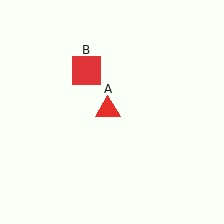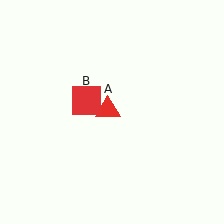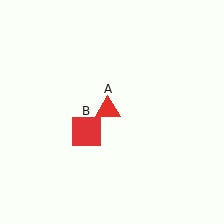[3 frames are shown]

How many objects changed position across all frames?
1 object changed position: red square (object B).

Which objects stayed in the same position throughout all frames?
Red triangle (object A) remained stationary.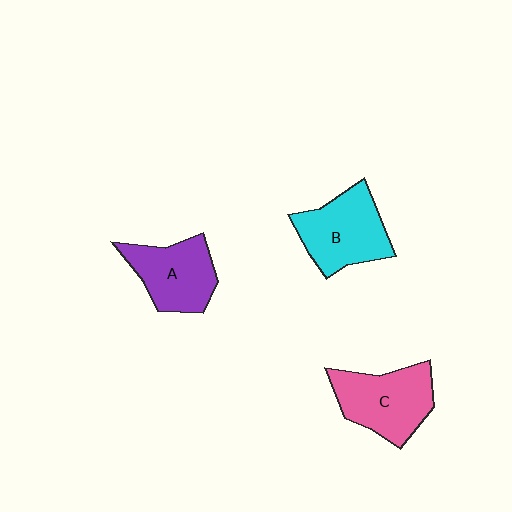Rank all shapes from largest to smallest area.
From largest to smallest: C (pink), B (cyan), A (purple).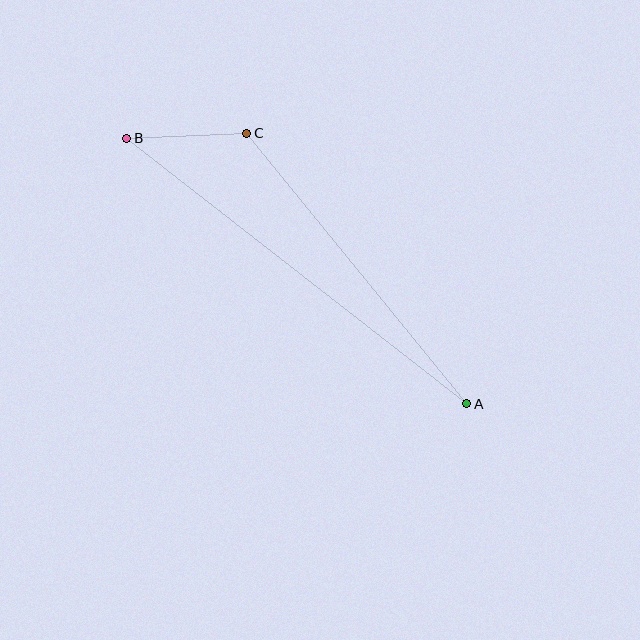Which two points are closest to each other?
Points B and C are closest to each other.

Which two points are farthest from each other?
Points A and B are farthest from each other.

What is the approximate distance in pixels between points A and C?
The distance between A and C is approximately 349 pixels.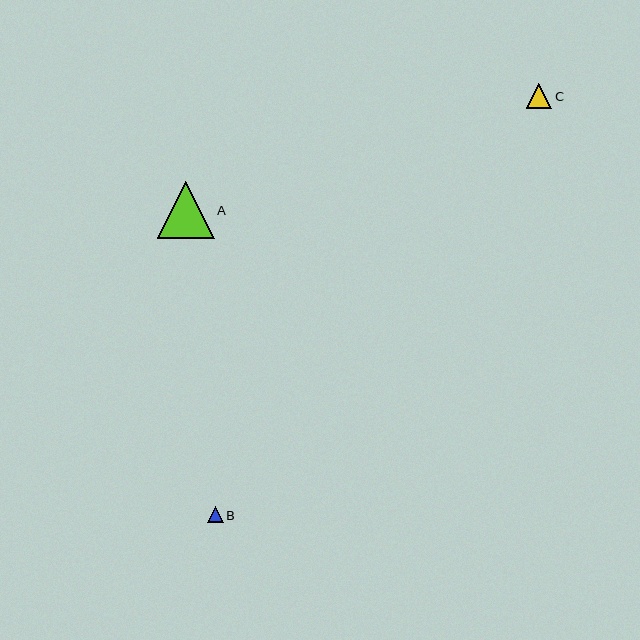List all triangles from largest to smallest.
From largest to smallest: A, C, B.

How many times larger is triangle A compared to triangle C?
Triangle A is approximately 2.3 times the size of triangle C.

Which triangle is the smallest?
Triangle B is the smallest with a size of approximately 16 pixels.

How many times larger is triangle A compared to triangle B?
Triangle A is approximately 3.6 times the size of triangle B.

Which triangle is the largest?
Triangle A is the largest with a size of approximately 57 pixels.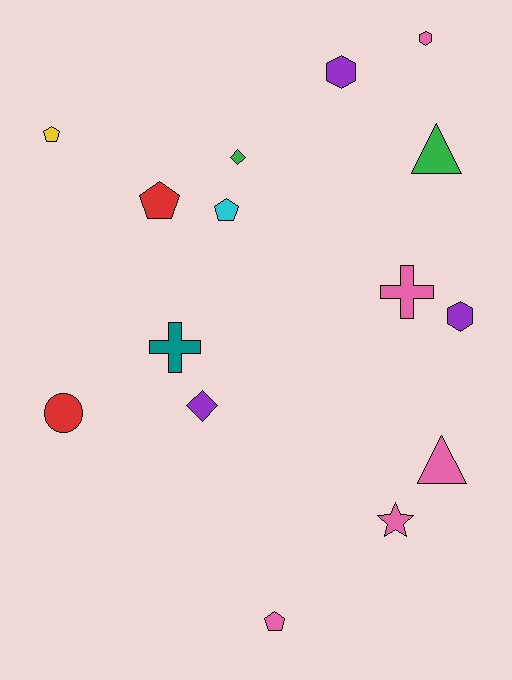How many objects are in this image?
There are 15 objects.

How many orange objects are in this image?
There are no orange objects.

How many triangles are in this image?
There are 2 triangles.